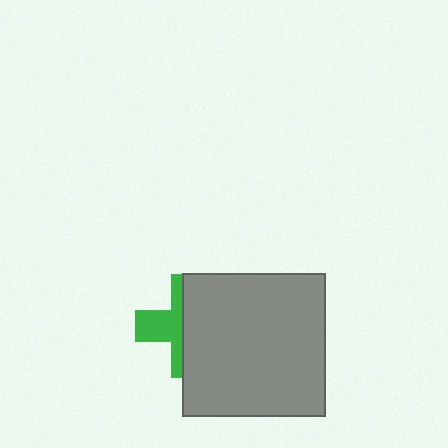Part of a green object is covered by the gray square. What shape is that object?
It is a cross.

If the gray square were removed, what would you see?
You would see the complete green cross.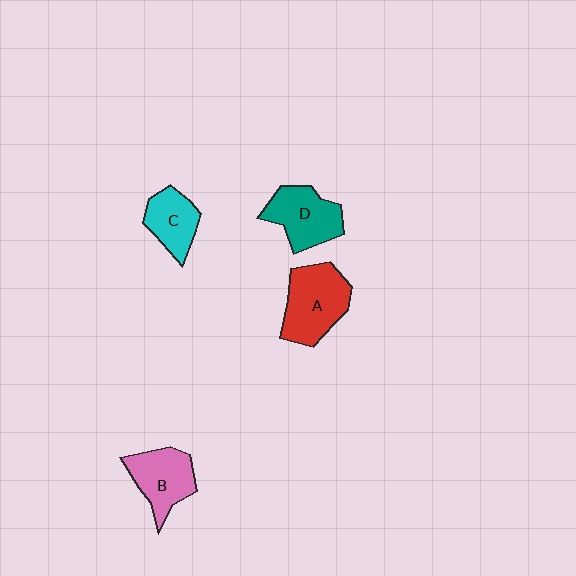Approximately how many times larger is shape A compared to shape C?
Approximately 1.6 times.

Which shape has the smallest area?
Shape C (cyan).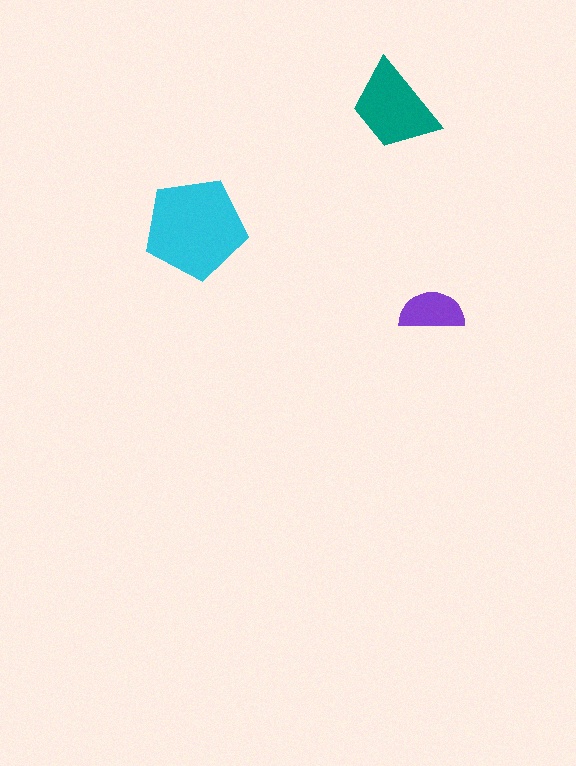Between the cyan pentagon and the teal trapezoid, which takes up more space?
The cyan pentagon.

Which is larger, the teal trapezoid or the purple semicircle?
The teal trapezoid.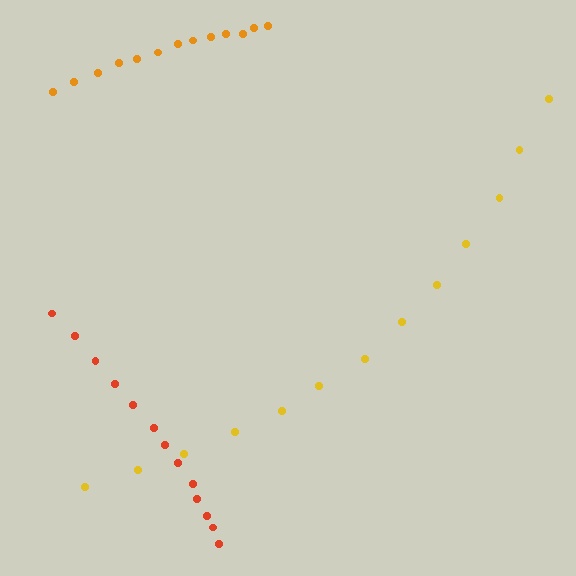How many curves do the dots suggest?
There are 3 distinct paths.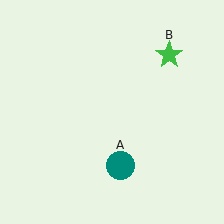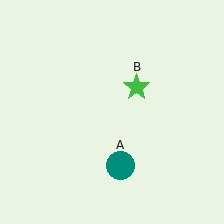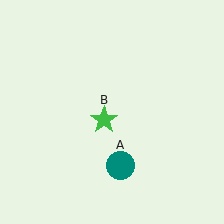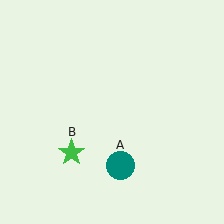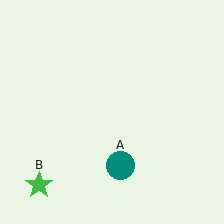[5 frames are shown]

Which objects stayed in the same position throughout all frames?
Teal circle (object A) remained stationary.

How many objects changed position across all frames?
1 object changed position: green star (object B).